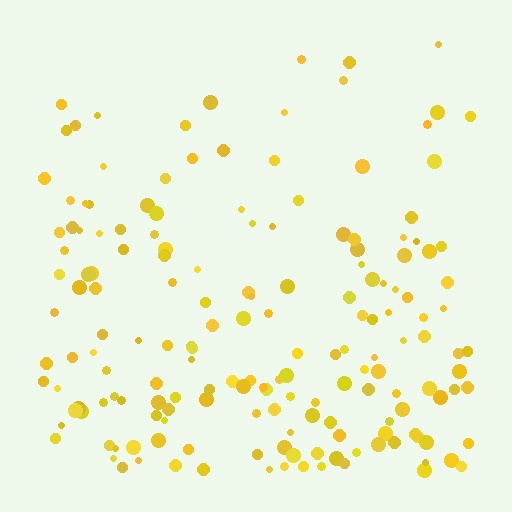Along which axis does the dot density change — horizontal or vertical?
Vertical.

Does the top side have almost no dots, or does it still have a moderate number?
Still a moderate number, just noticeably fewer than the bottom.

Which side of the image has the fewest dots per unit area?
The top.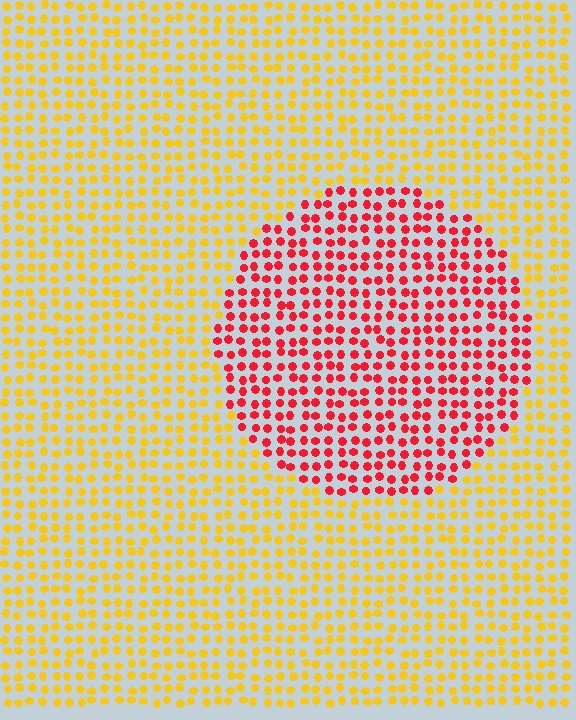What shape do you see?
I see a circle.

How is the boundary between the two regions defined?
The boundary is defined purely by a slight shift in hue (about 54 degrees). Spacing, size, and orientation are identical on both sides.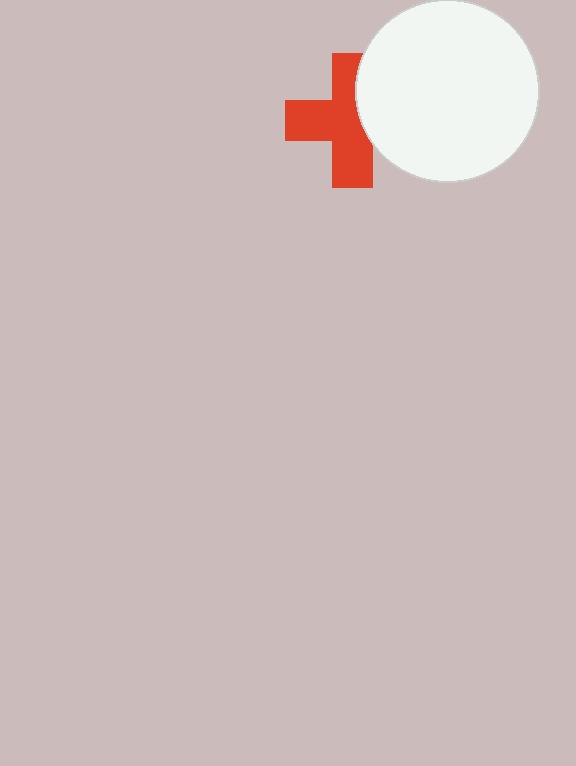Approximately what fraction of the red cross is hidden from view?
Roughly 34% of the red cross is hidden behind the white circle.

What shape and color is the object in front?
The object in front is a white circle.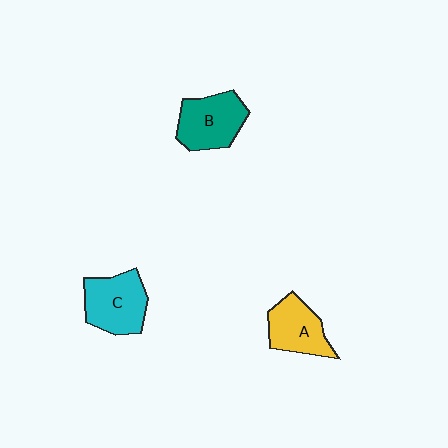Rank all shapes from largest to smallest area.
From largest to smallest: C (cyan), B (teal), A (yellow).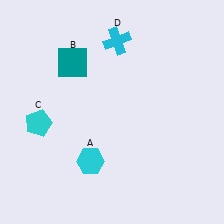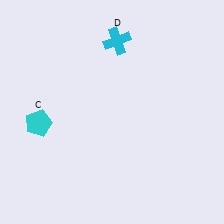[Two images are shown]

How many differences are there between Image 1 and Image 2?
There are 2 differences between the two images.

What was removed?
The cyan hexagon (A), the teal square (B) were removed in Image 2.